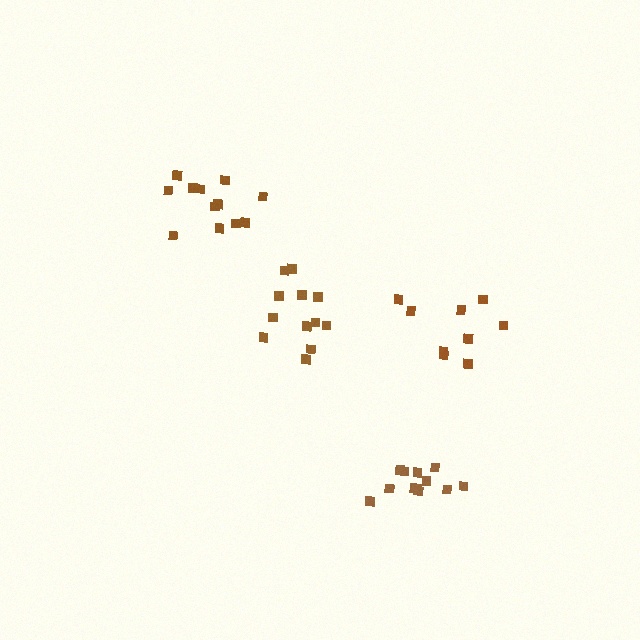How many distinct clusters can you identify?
There are 4 distinct clusters.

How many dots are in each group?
Group 1: 12 dots, Group 2: 12 dots, Group 3: 9 dots, Group 4: 12 dots (45 total).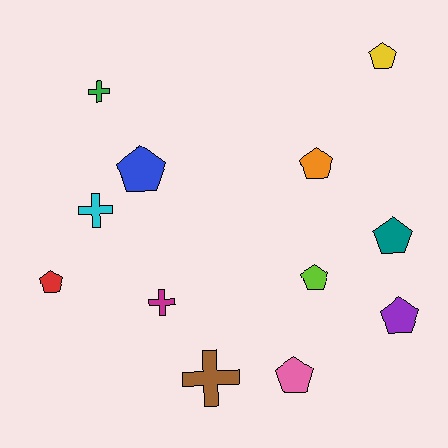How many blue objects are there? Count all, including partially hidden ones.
There is 1 blue object.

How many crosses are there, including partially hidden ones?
There are 4 crosses.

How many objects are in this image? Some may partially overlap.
There are 12 objects.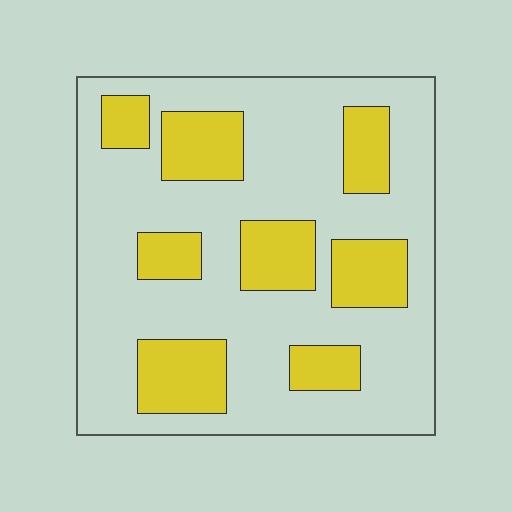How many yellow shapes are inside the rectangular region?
8.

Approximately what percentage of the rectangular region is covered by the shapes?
Approximately 30%.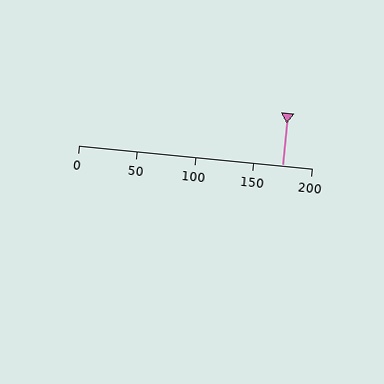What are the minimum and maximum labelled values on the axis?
The axis runs from 0 to 200.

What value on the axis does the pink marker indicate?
The marker indicates approximately 175.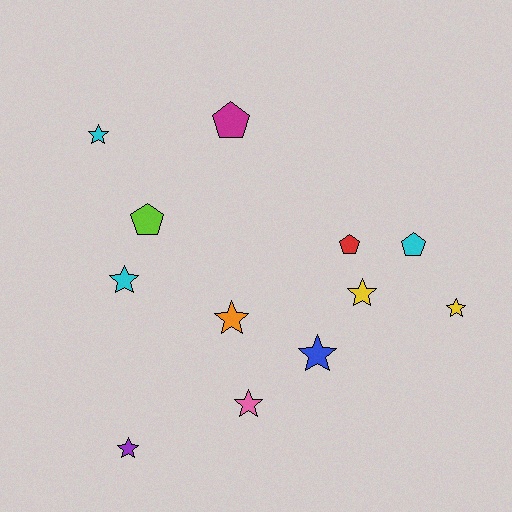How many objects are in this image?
There are 12 objects.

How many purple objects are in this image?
There is 1 purple object.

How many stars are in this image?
There are 8 stars.